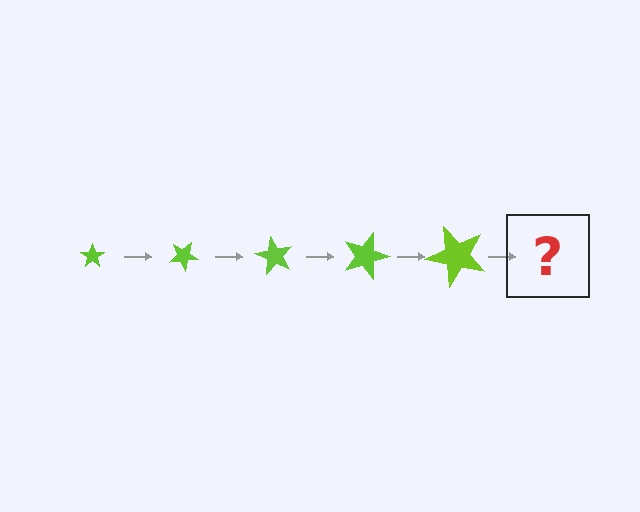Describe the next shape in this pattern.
It should be a star, larger than the previous one and rotated 150 degrees from the start.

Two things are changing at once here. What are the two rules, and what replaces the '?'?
The two rules are that the star grows larger each step and it rotates 30 degrees each step. The '?' should be a star, larger than the previous one and rotated 150 degrees from the start.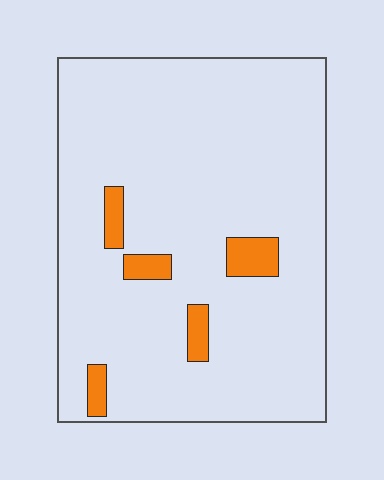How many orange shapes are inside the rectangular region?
5.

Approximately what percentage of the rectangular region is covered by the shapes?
Approximately 5%.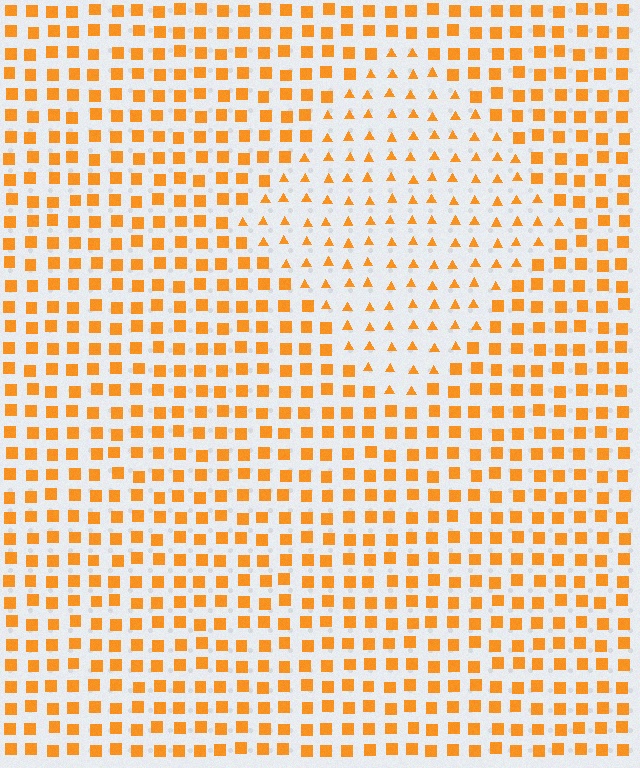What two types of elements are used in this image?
The image uses triangles inside the diamond region and squares outside it.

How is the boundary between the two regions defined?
The boundary is defined by a change in element shape: triangles inside vs. squares outside. All elements share the same color and spacing.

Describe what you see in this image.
The image is filled with small orange elements arranged in a uniform grid. A diamond-shaped region contains triangles, while the surrounding area contains squares. The boundary is defined purely by the change in element shape.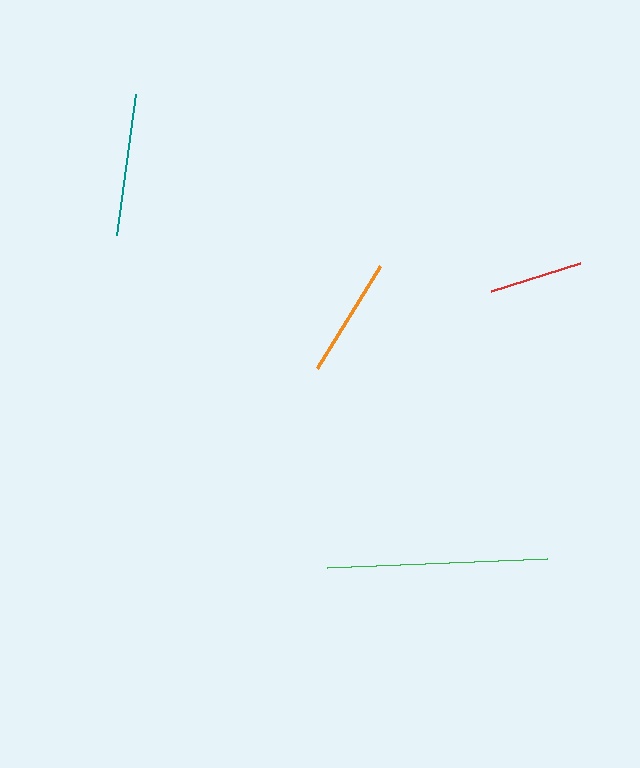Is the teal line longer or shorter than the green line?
The green line is longer than the teal line.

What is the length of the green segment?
The green segment is approximately 220 pixels long.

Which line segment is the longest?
The green line is the longest at approximately 220 pixels.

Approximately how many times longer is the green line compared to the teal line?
The green line is approximately 1.5 times the length of the teal line.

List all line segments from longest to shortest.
From longest to shortest: green, teal, orange, red.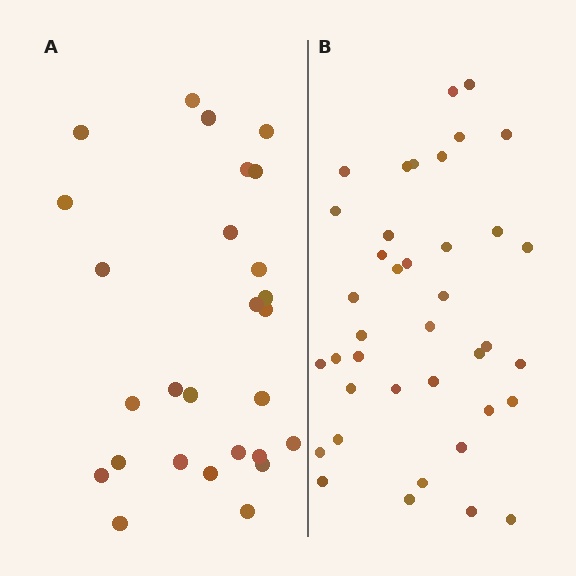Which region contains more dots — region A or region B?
Region B (the right region) has more dots.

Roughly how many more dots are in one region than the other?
Region B has roughly 12 or so more dots than region A.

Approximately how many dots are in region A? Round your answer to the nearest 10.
About 30 dots. (The exact count is 27, which rounds to 30.)